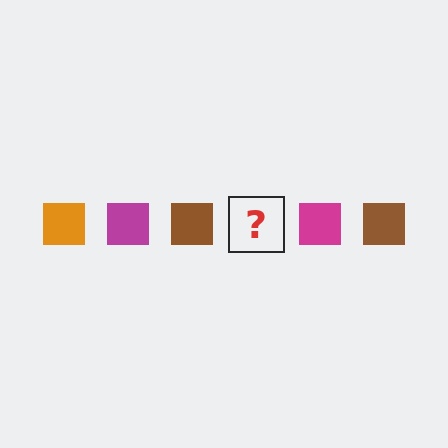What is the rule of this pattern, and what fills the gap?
The rule is that the pattern cycles through orange, magenta, brown squares. The gap should be filled with an orange square.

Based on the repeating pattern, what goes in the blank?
The blank should be an orange square.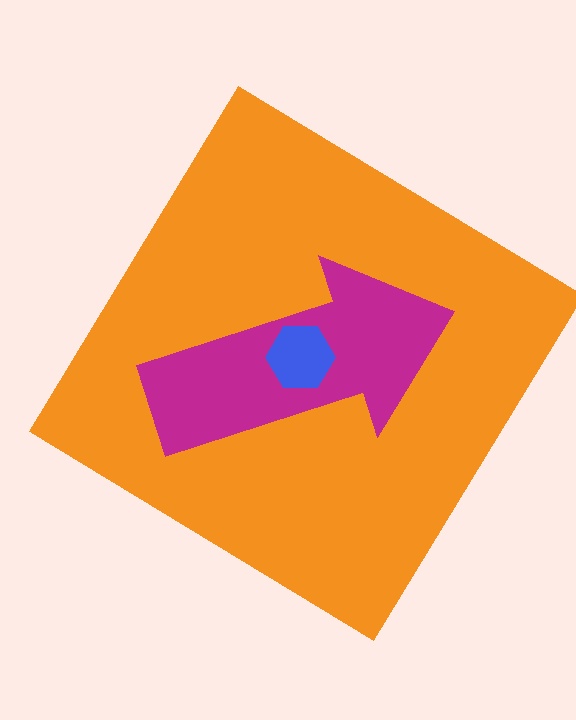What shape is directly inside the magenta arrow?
The blue hexagon.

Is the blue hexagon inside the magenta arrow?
Yes.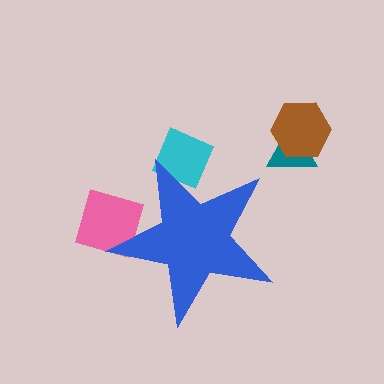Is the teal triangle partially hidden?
No, the teal triangle is fully visible.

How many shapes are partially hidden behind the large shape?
2 shapes are partially hidden.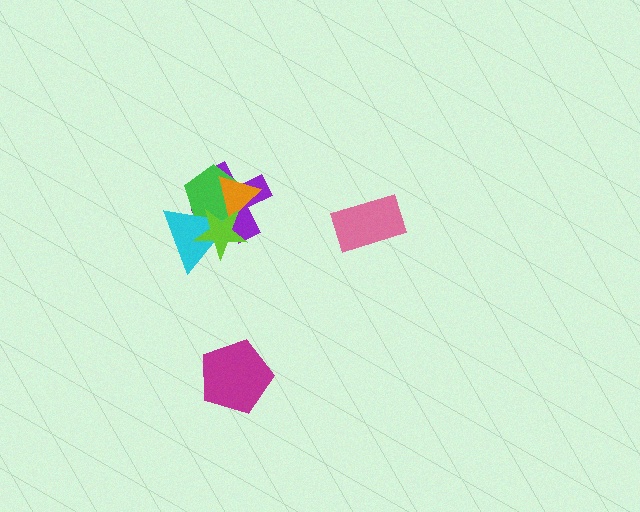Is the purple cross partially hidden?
Yes, it is partially covered by another shape.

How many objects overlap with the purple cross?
4 objects overlap with the purple cross.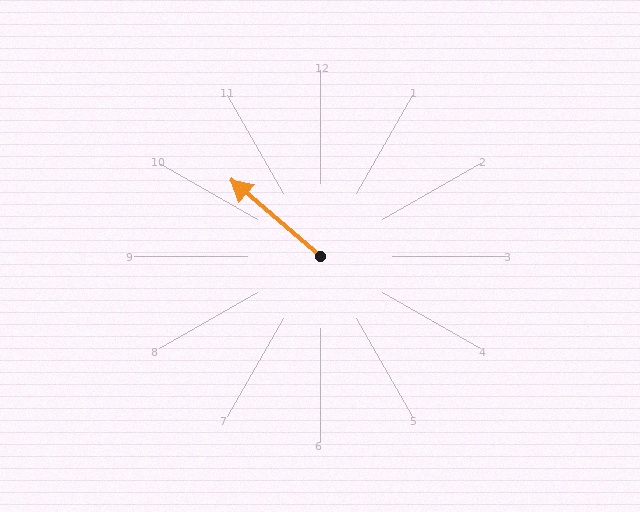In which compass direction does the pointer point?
Northwest.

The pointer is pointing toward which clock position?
Roughly 10 o'clock.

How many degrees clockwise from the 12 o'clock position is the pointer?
Approximately 311 degrees.